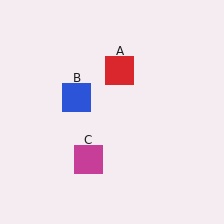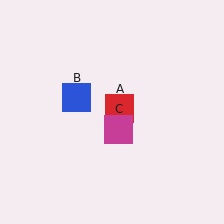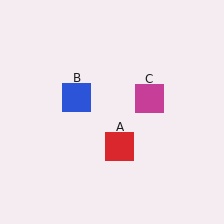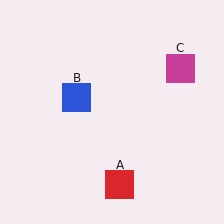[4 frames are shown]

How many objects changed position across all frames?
2 objects changed position: red square (object A), magenta square (object C).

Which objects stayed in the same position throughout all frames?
Blue square (object B) remained stationary.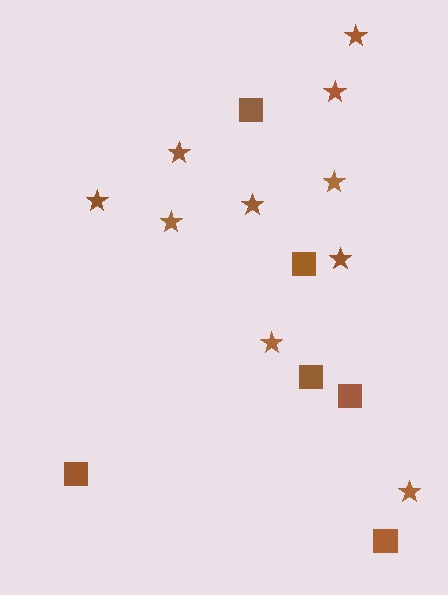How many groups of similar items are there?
There are 2 groups: one group of stars (10) and one group of squares (6).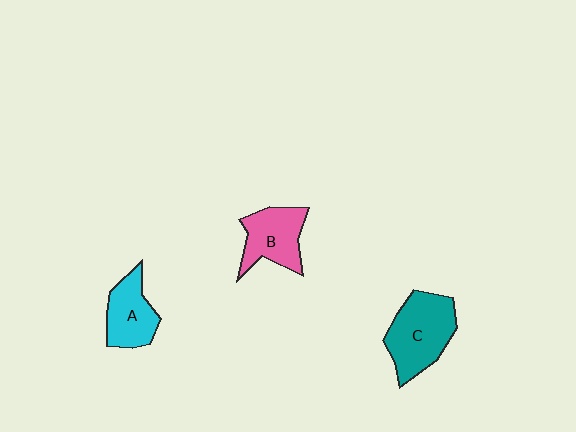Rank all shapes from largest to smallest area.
From largest to smallest: C (teal), B (pink), A (cyan).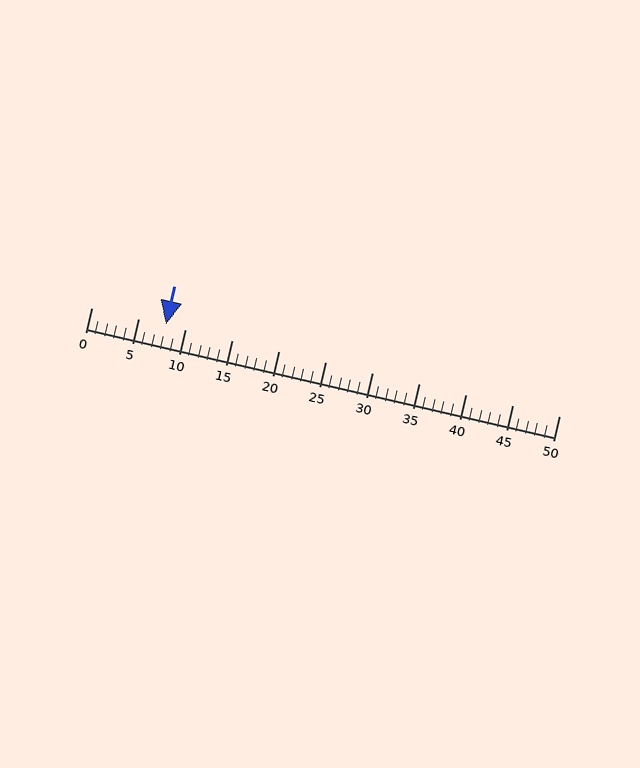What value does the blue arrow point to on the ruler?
The blue arrow points to approximately 8.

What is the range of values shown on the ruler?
The ruler shows values from 0 to 50.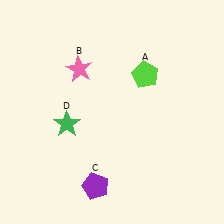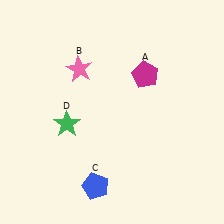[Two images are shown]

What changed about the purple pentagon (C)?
In Image 1, C is purple. In Image 2, it changed to blue.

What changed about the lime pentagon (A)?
In Image 1, A is lime. In Image 2, it changed to magenta.